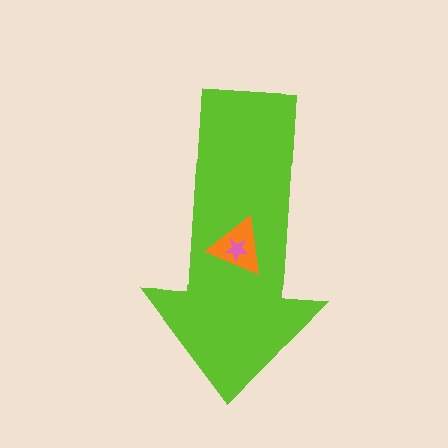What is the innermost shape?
The pink star.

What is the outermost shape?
The lime arrow.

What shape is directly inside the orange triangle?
The pink star.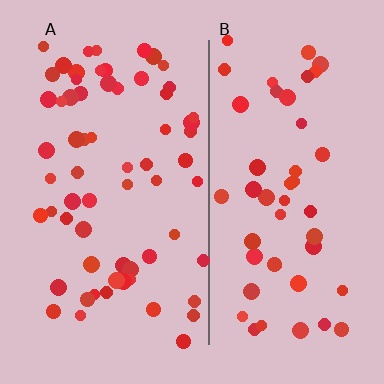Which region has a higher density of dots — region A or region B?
A (the left).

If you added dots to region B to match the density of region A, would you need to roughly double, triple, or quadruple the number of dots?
Approximately double.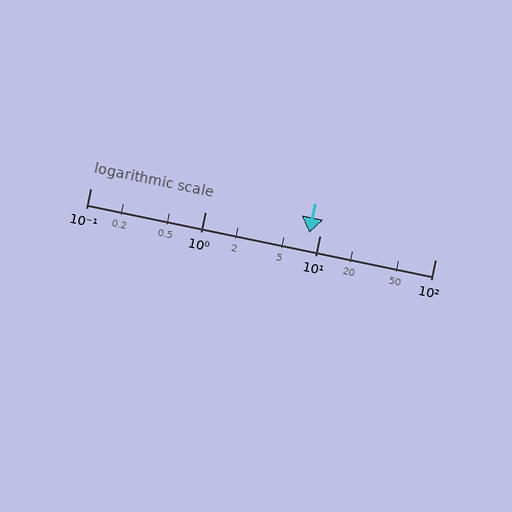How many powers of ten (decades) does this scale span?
The scale spans 3 decades, from 0.1 to 100.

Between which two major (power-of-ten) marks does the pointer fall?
The pointer is between 1 and 10.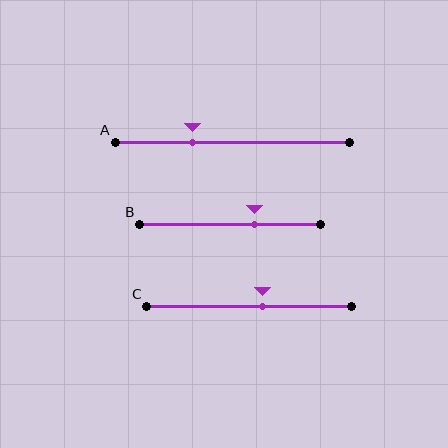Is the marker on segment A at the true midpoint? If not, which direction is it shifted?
No, the marker on segment A is shifted to the left by about 17% of the segment length.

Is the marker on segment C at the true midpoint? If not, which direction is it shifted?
No, the marker on segment C is shifted to the right by about 7% of the segment length.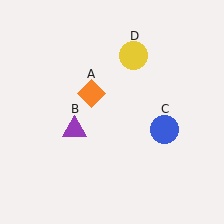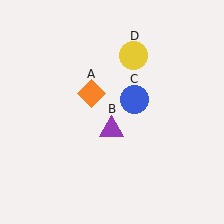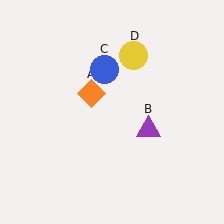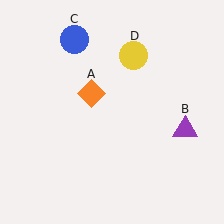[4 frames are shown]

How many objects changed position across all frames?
2 objects changed position: purple triangle (object B), blue circle (object C).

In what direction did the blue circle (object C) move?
The blue circle (object C) moved up and to the left.